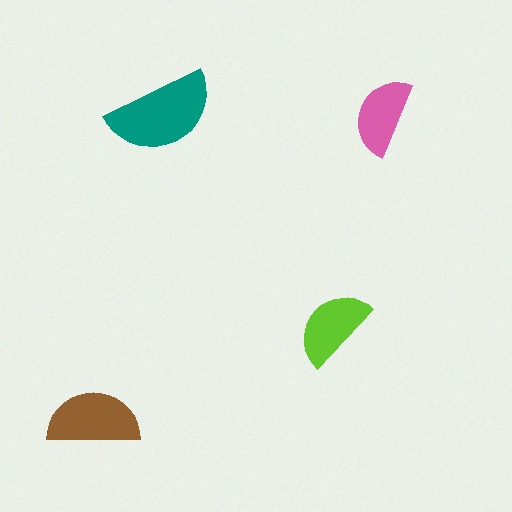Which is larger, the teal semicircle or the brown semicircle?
The teal one.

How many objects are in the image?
There are 4 objects in the image.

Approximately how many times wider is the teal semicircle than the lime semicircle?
About 1.5 times wider.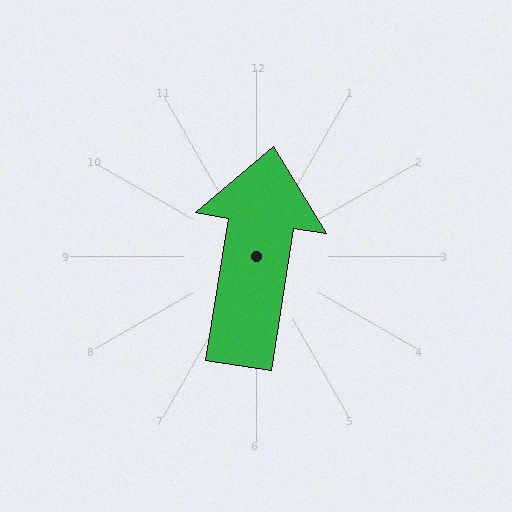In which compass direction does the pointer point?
North.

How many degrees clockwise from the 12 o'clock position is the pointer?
Approximately 9 degrees.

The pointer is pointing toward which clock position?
Roughly 12 o'clock.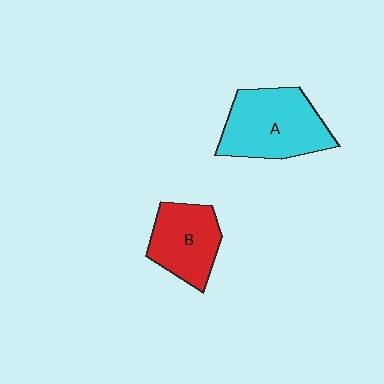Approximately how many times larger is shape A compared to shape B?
Approximately 1.4 times.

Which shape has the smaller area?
Shape B (red).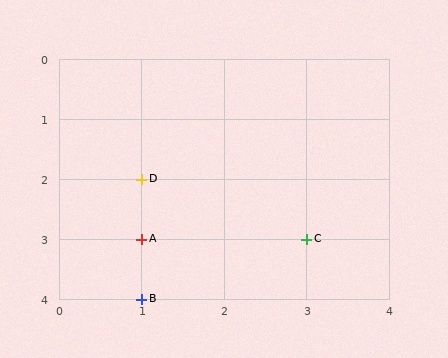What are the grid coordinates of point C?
Point C is at grid coordinates (3, 3).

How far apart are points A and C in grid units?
Points A and C are 2 columns apart.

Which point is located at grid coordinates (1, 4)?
Point B is at (1, 4).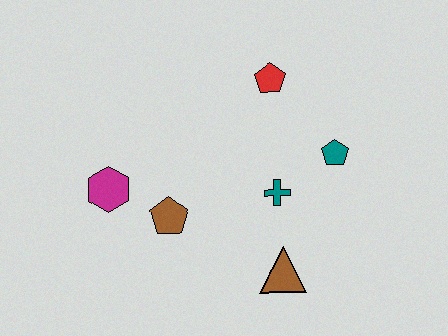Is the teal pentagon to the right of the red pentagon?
Yes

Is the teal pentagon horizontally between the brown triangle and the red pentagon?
No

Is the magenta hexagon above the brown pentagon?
Yes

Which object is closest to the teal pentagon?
The teal cross is closest to the teal pentagon.